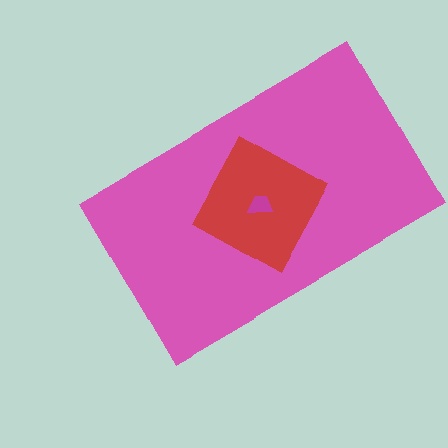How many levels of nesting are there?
3.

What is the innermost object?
The magenta trapezoid.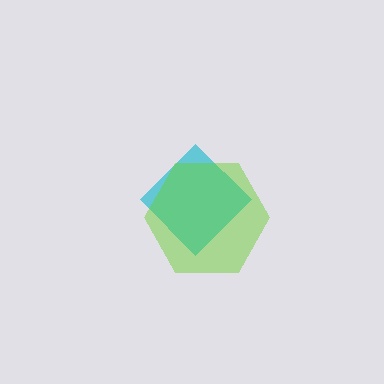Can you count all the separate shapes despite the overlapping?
Yes, there are 2 separate shapes.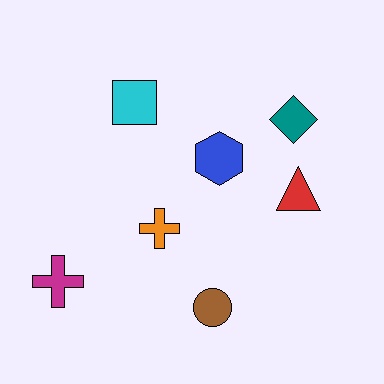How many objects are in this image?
There are 7 objects.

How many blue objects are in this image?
There is 1 blue object.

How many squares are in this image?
There is 1 square.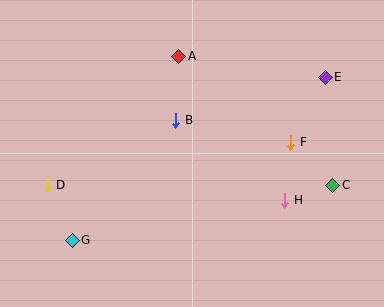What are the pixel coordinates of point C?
Point C is at (333, 185).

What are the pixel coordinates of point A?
Point A is at (179, 56).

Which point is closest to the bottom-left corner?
Point G is closest to the bottom-left corner.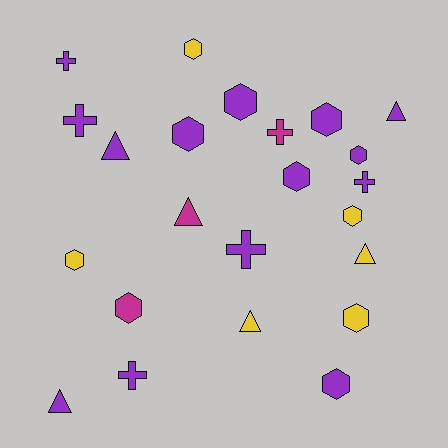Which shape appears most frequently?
Hexagon, with 11 objects.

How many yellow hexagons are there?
There are 4 yellow hexagons.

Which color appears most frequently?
Purple, with 14 objects.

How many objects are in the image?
There are 23 objects.